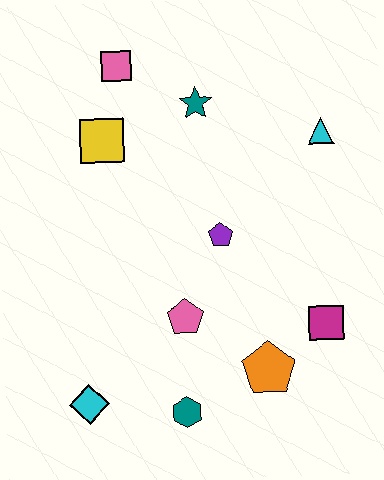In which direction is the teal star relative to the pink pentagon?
The teal star is above the pink pentagon.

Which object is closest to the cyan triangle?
The teal star is closest to the cyan triangle.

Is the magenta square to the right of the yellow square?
Yes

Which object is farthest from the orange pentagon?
The pink square is farthest from the orange pentagon.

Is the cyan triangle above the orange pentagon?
Yes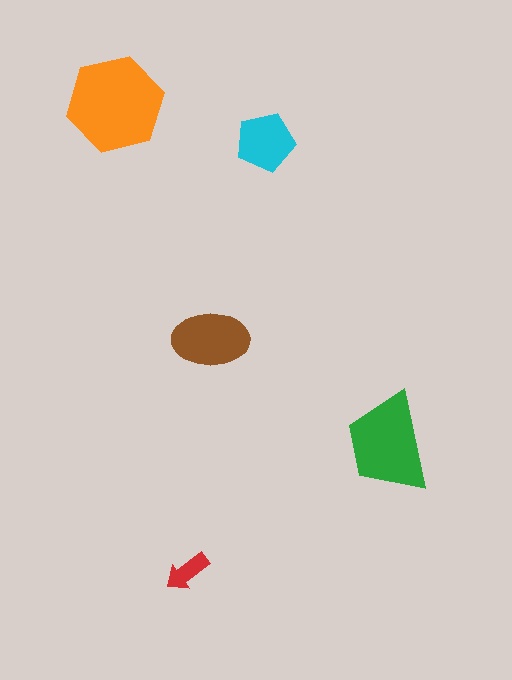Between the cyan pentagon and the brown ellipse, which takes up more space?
The brown ellipse.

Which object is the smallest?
The red arrow.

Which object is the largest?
The orange hexagon.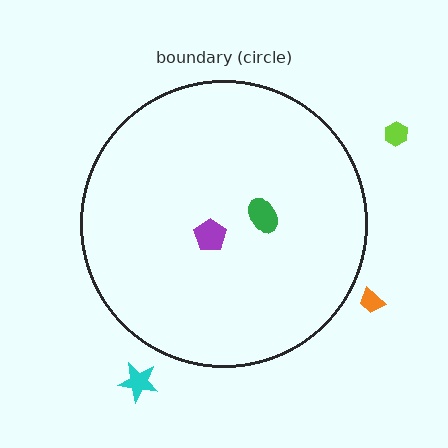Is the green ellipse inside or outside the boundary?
Inside.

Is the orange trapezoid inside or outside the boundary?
Outside.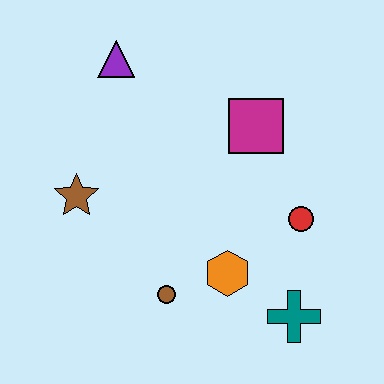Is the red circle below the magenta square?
Yes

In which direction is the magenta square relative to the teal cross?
The magenta square is above the teal cross.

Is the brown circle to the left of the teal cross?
Yes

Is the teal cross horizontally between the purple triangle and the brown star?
No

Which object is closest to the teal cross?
The orange hexagon is closest to the teal cross.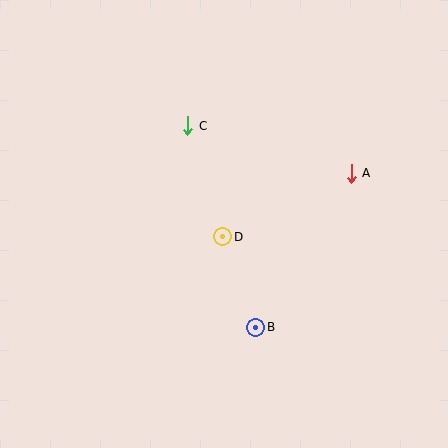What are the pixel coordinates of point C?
Point C is at (188, 126).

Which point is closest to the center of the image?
Point D at (223, 237) is closest to the center.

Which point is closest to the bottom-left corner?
Point B is closest to the bottom-left corner.